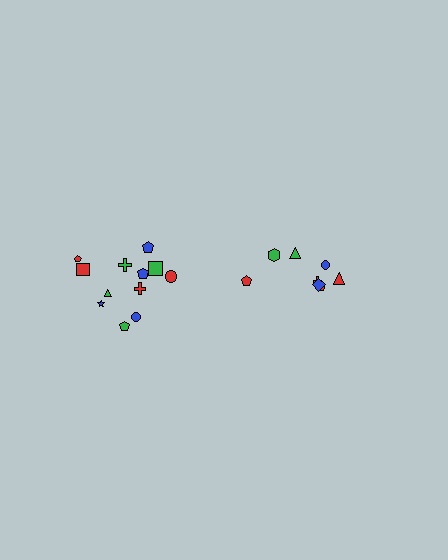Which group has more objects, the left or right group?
The left group.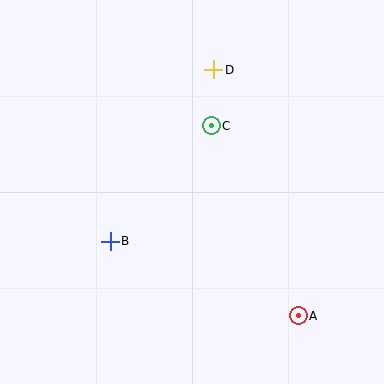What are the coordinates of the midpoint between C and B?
The midpoint between C and B is at (161, 183).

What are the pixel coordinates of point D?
Point D is at (214, 70).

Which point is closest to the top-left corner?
Point D is closest to the top-left corner.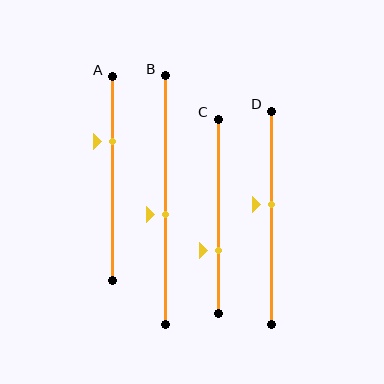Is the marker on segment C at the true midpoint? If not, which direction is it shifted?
No, the marker on segment C is shifted downward by about 18% of the segment length.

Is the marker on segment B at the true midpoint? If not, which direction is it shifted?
No, the marker on segment B is shifted downward by about 6% of the segment length.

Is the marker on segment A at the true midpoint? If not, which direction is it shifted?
No, the marker on segment A is shifted upward by about 18% of the segment length.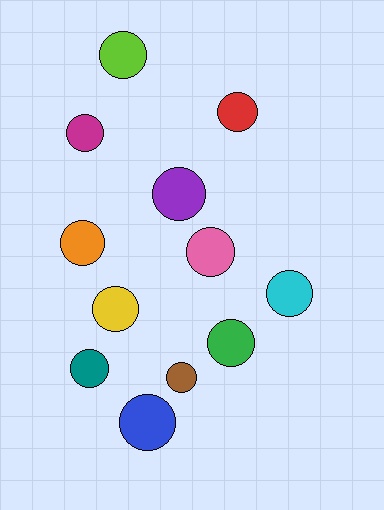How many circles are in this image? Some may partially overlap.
There are 12 circles.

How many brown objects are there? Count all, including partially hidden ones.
There is 1 brown object.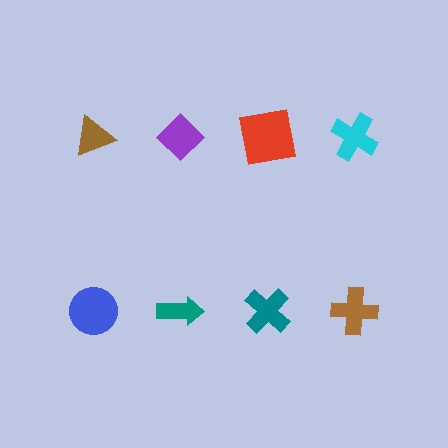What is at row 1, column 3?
A red square.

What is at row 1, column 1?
A brown triangle.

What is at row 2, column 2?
A teal arrow.